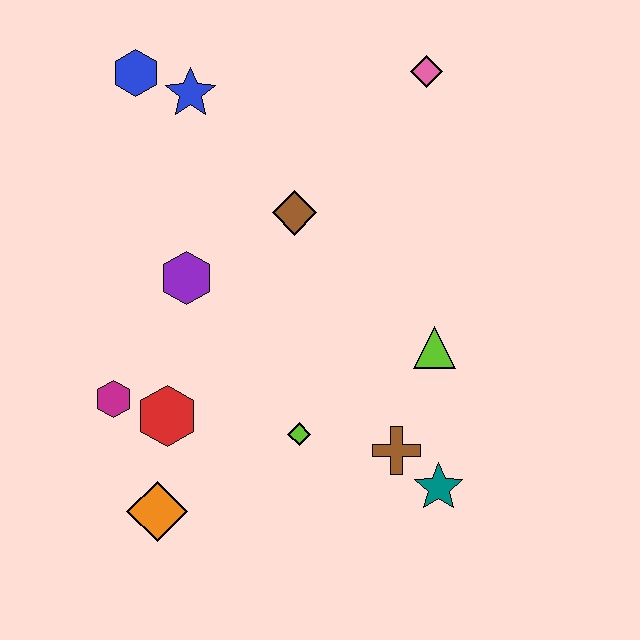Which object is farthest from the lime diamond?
The blue hexagon is farthest from the lime diamond.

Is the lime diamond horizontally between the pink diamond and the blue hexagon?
Yes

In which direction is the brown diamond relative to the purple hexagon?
The brown diamond is to the right of the purple hexagon.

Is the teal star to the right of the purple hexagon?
Yes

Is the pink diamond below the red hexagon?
No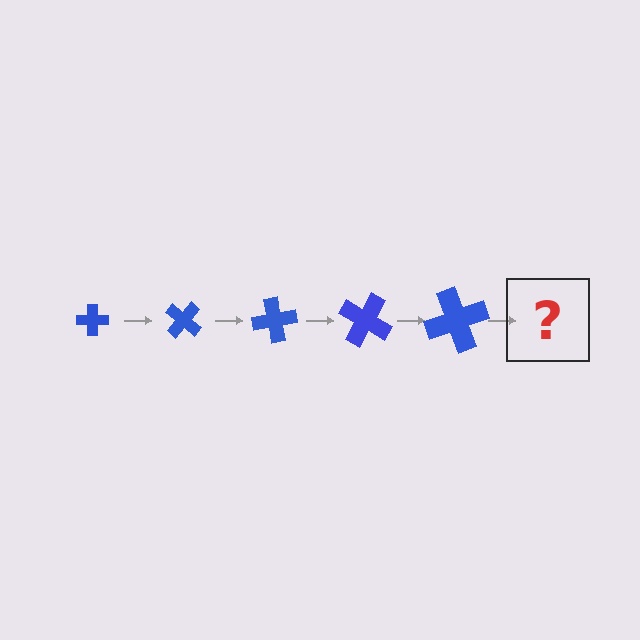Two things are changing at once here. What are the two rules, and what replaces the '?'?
The two rules are that the cross grows larger each step and it rotates 40 degrees each step. The '?' should be a cross, larger than the previous one and rotated 200 degrees from the start.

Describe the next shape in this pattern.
It should be a cross, larger than the previous one and rotated 200 degrees from the start.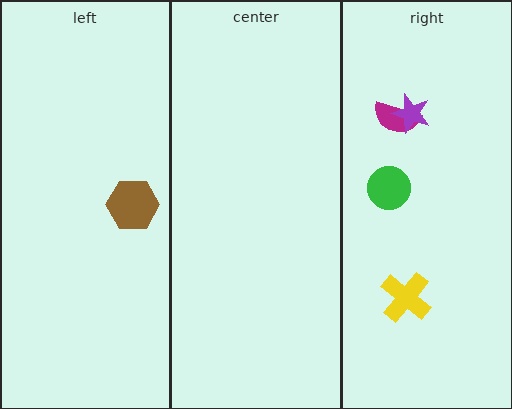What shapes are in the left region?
The brown hexagon.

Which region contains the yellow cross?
The right region.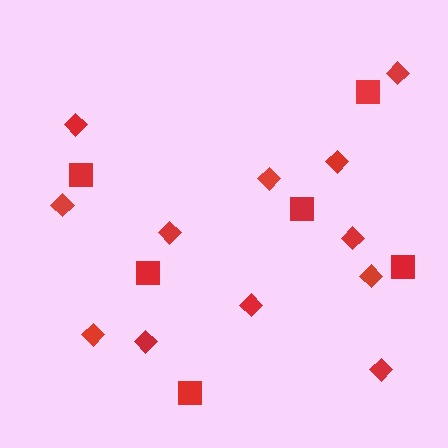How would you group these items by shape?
There are 2 groups: one group of diamonds (12) and one group of squares (6).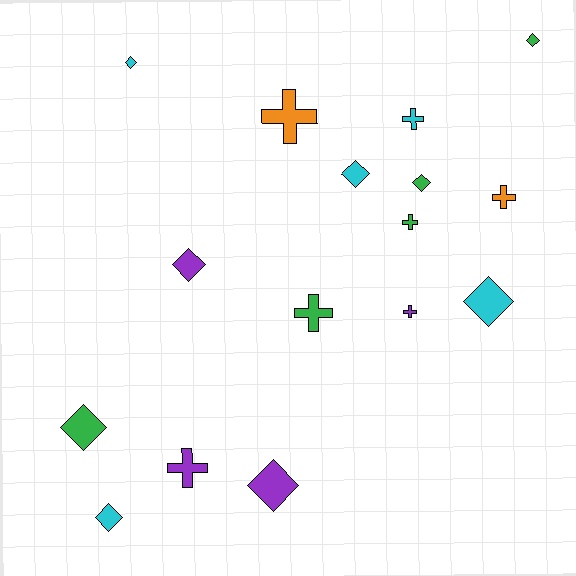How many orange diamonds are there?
There are no orange diamonds.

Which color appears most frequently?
Cyan, with 5 objects.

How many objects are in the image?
There are 16 objects.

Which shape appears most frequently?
Diamond, with 9 objects.